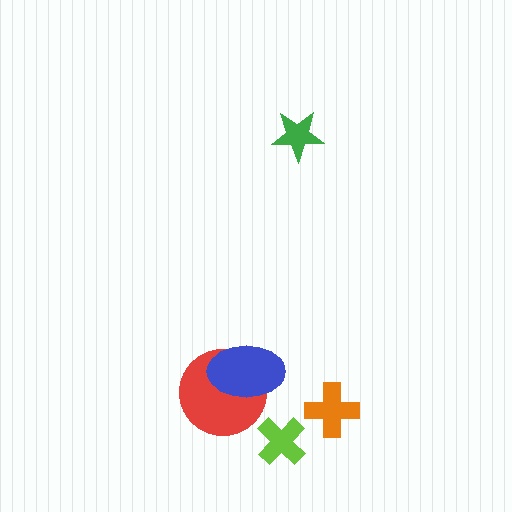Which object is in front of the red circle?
The blue ellipse is in front of the red circle.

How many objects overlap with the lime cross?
0 objects overlap with the lime cross.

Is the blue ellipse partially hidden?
No, no other shape covers it.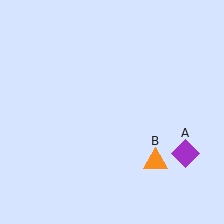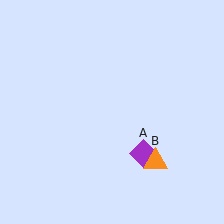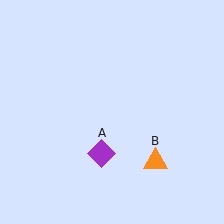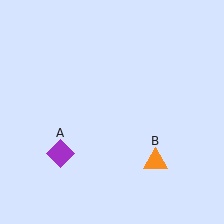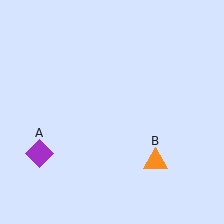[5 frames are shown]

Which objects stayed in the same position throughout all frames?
Orange triangle (object B) remained stationary.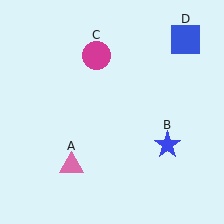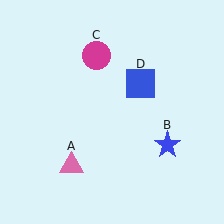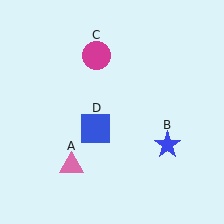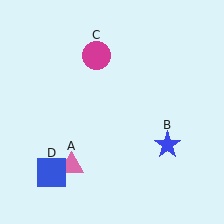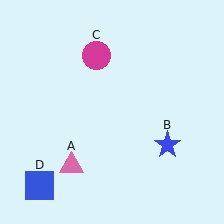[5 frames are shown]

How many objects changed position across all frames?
1 object changed position: blue square (object D).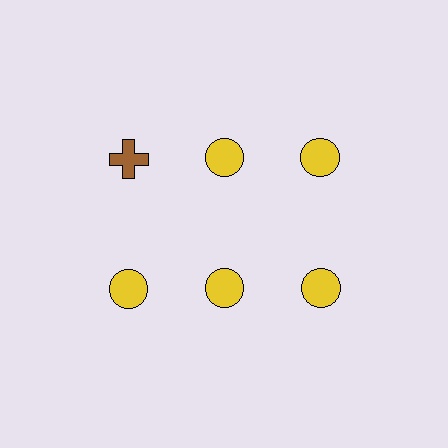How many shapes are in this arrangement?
There are 6 shapes arranged in a grid pattern.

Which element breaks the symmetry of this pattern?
The brown cross in the top row, leftmost column breaks the symmetry. All other shapes are yellow circles.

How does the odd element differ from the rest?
It differs in both color (brown instead of yellow) and shape (cross instead of circle).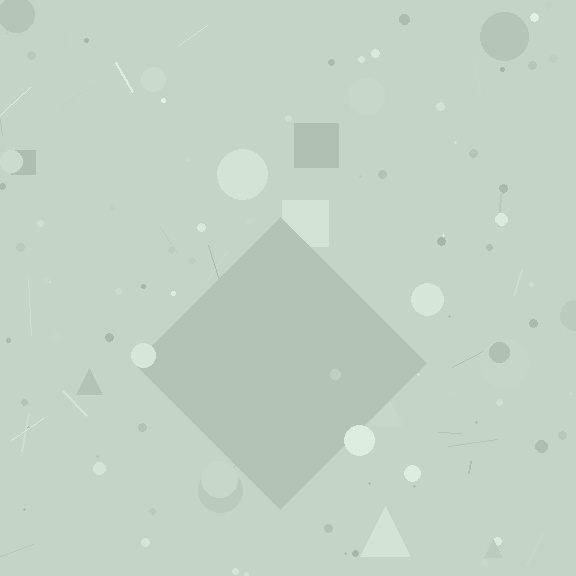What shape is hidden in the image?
A diamond is hidden in the image.